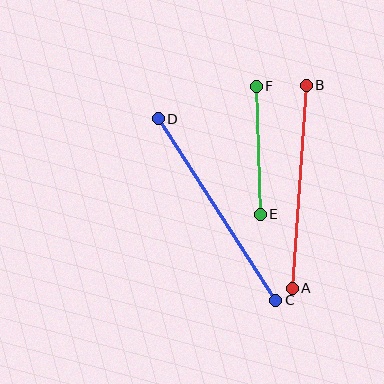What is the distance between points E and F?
The distance is approximately 128 pixels.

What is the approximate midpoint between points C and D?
The midpoint is at approximately (217, 210) pixels.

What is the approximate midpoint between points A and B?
The midpoint is at approximately (299, 187) pixels.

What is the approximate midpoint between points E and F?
The midpoint is at approximately (258, 150) pixels.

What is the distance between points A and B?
The distance is approximately 204 pixels.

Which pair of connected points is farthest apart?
Points C and D are farthest apart.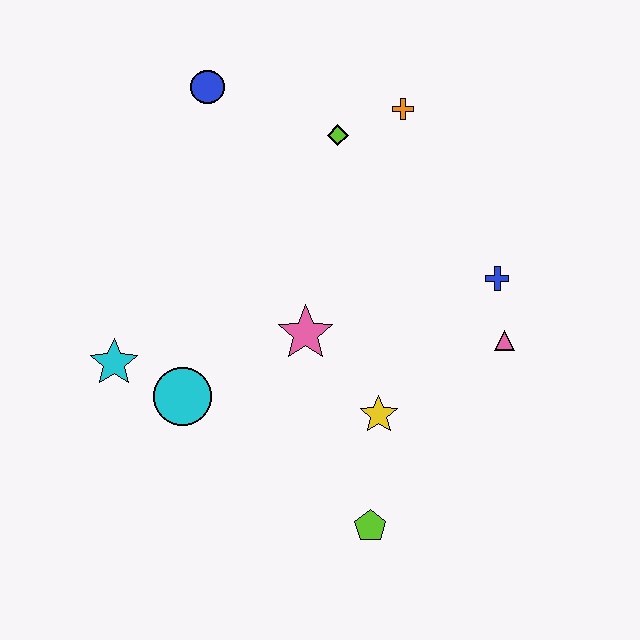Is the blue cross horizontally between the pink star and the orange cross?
No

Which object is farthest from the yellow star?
The blue circle is farthest from the yellow star.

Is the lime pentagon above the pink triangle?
No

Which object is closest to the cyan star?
The cyan circle is closest to the cyan star.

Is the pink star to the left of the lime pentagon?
Yes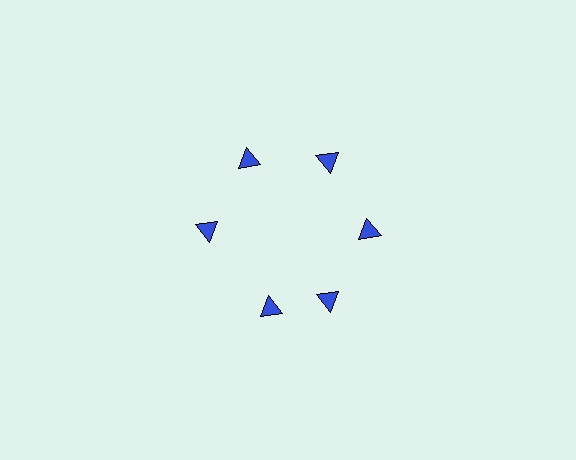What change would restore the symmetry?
The symmetry would be restored by rotating it back into even spacing with its neighbors so that all 6 triangles sit at equal angles and equal distance from the center.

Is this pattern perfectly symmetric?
No. The 6 blue triangles are arranged in a ring, but one element near the 7 o'clock position is rotated out of alignment along the ring, breaking the 6-fold rotational symmetry.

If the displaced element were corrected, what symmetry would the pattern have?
It would have 6-fold rotational symmetry — the pattern would map onto itself every 60 degrees.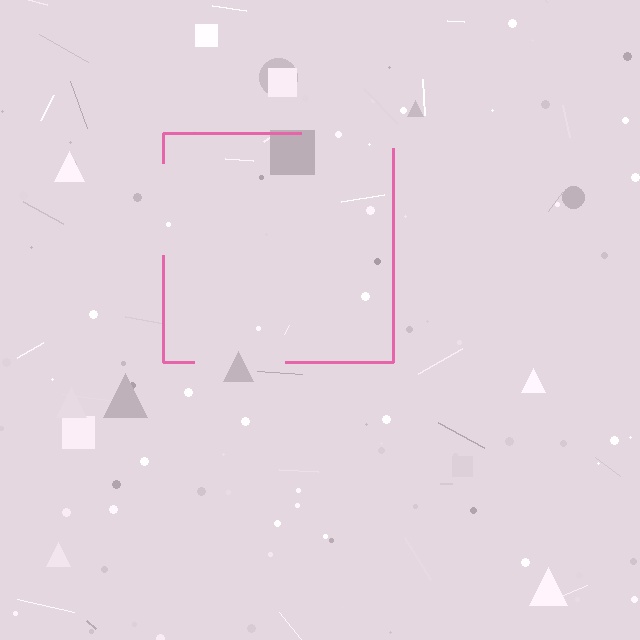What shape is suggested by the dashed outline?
The dashed outline suggests a square.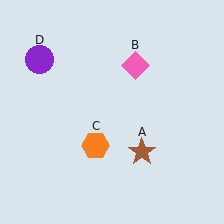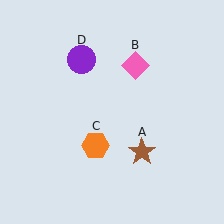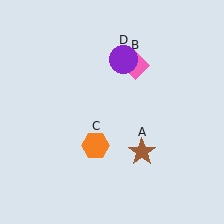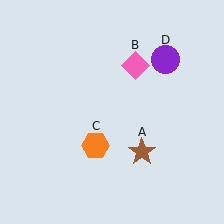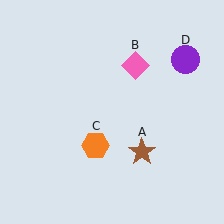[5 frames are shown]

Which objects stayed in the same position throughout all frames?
Brown star (object A) and pink diamond (object B) and orange hexagon (object C) remained stationary.